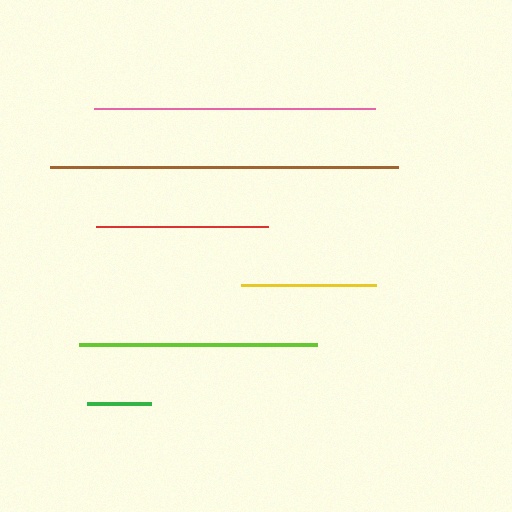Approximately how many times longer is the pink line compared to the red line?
The pink line is approximately 1.6 times the length of the red line.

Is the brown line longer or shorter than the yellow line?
The brown line is longer than the yellow line.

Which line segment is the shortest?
The green line is the shortest at approximately 64 pixels.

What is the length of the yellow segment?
The yellow segment is approximately 135 pixels long.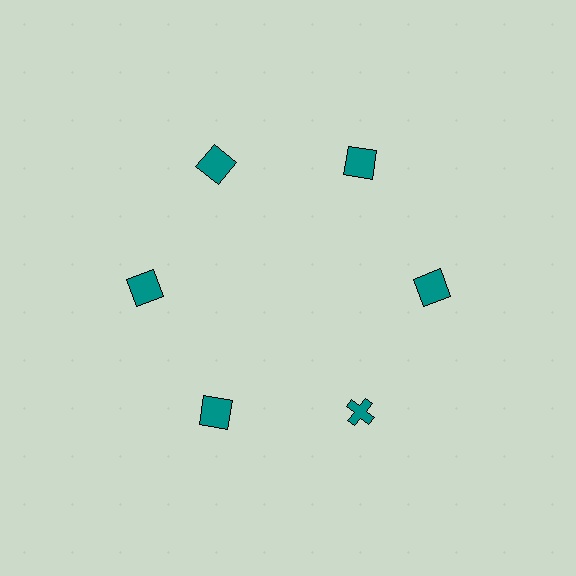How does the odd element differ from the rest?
It has a different shape: cross instead of square.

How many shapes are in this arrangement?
There are 6 shapes arranged in a ring pattern.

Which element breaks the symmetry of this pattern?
The teal cross at roughly the 5 o'clock position breaks the symmetry. All other shapes are teal squares.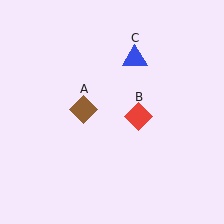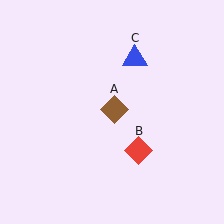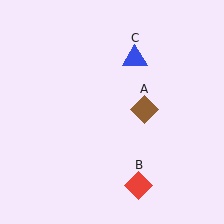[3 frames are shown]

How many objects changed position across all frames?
2 objects changed position: brown diamond (object A), red diamond (object B).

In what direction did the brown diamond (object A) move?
The brown diamond (object A) moved right.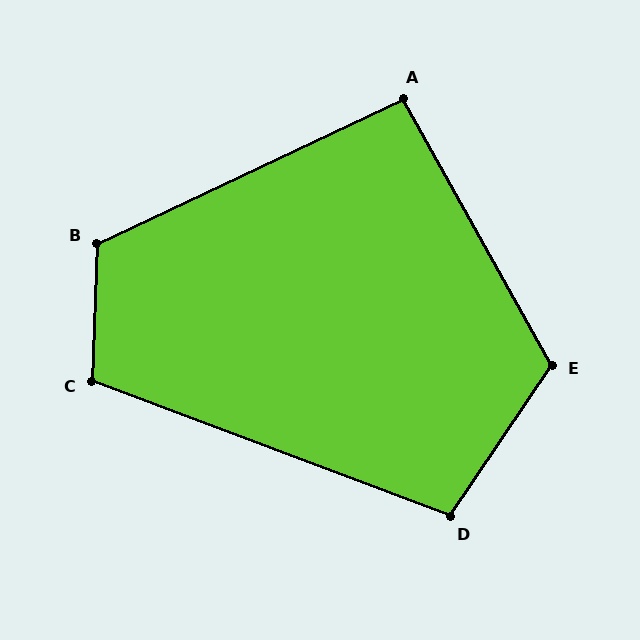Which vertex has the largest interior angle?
E, at approximately 117 degrees.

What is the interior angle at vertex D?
Approximately 103 degrees (obtuse).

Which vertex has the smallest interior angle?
A, at approximately 94 degrees.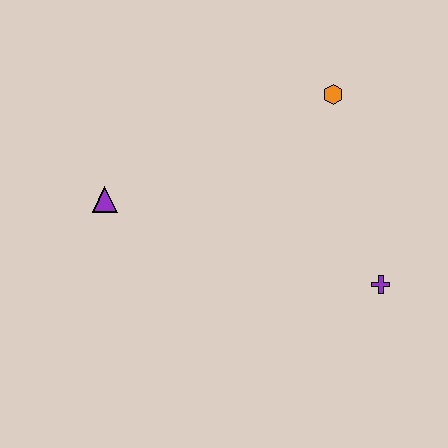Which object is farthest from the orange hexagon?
The purple triangle is farthest from the orange hexagon.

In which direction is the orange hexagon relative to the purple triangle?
The orange hexagon is to the right of the purple triangle.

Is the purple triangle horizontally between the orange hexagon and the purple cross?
No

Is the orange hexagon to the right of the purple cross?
No